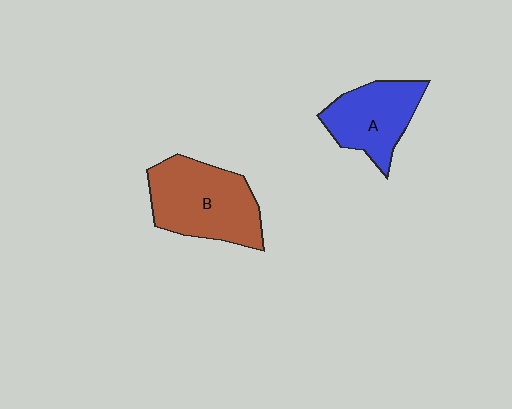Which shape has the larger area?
Shape B (brown).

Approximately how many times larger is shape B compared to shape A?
Approximately 1.4 times.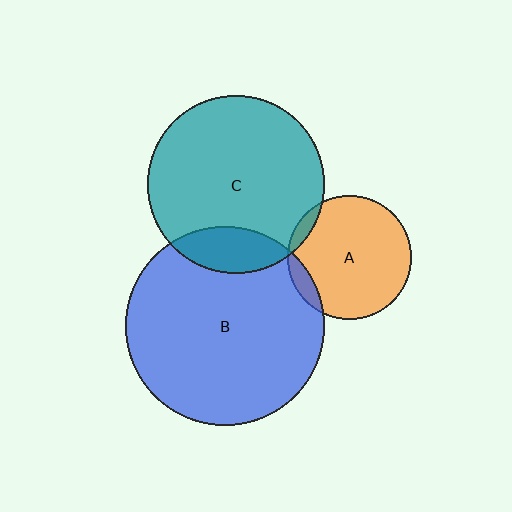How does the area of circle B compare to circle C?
Approximately 1.3 times.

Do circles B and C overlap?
Yes.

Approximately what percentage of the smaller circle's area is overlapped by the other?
Approximately 15%.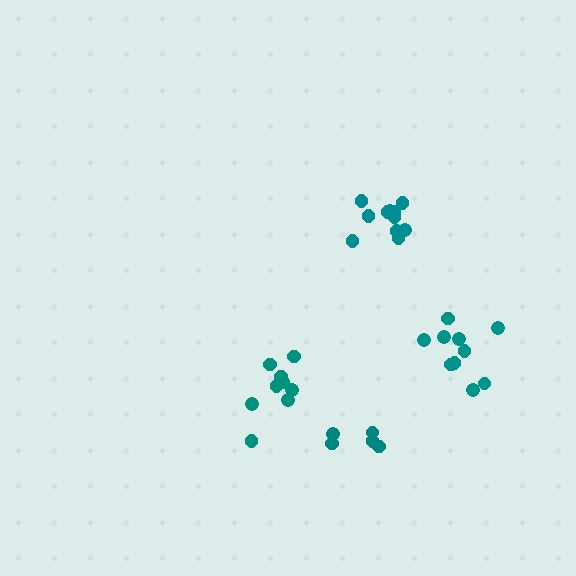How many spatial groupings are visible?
There are 4 spatial groupings.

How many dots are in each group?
Group 1: 10 dots, Group 2: 9 dots, Group 3: 11 dots, Group 4: 5 dots (35 total).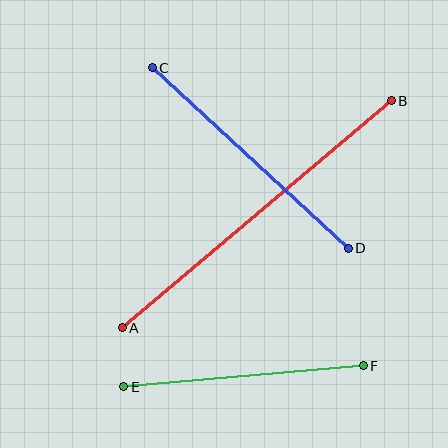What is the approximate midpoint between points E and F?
The midpoint is at approximately (244, 376) pixels.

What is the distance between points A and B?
The distance is approximately 352 pixels.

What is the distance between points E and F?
The distance is approximately 240 pixels.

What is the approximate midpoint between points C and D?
The midpoint is at approximately (250, 158) pixels.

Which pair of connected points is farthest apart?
Points A and B are farthest apart.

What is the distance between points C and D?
The distance is approximately 267 pixels.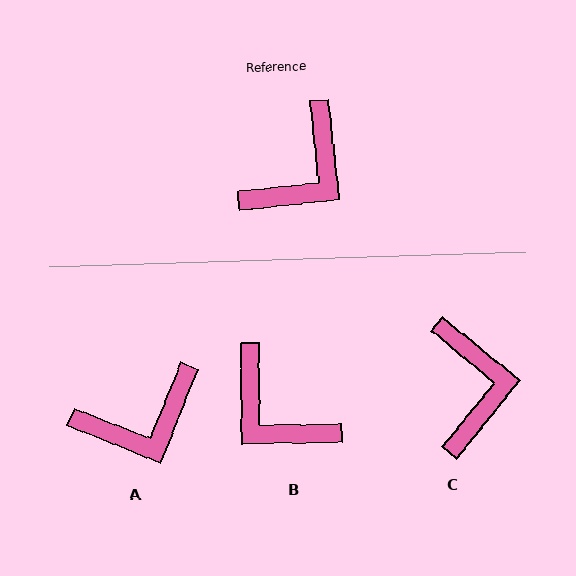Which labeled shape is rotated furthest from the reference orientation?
B, about 96 degrees away.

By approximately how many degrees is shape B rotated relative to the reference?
Approximately 96 degrees clockwise.